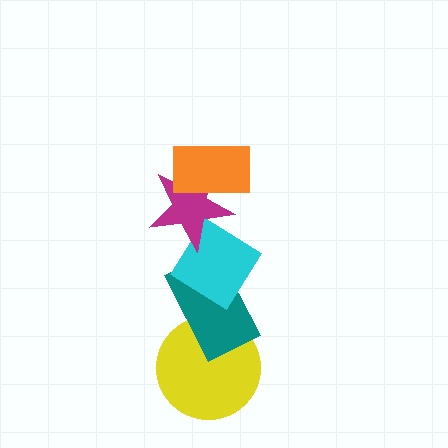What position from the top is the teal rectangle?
The teal rectangle is 4th from the top.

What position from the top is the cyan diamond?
The cyan diamond is 3rd from the top.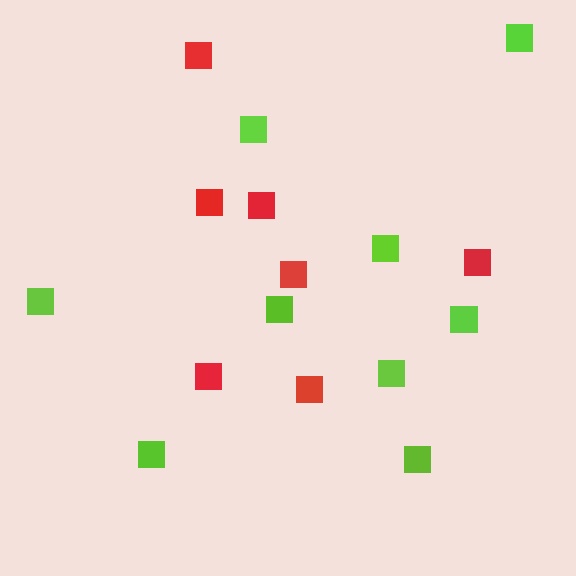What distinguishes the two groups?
There are 2 groups: one group of red squares (7) and one group of lime squares (9).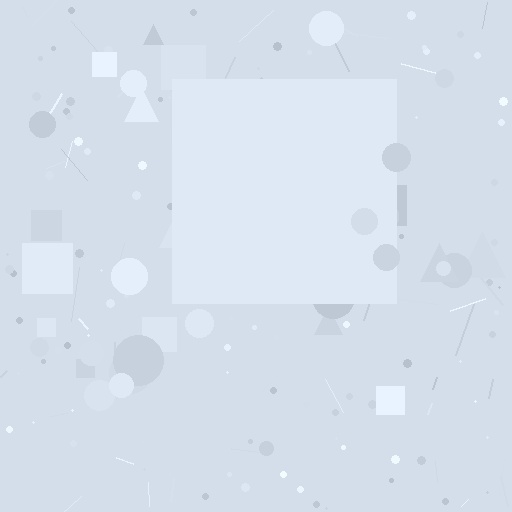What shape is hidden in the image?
A square is hidden in the image.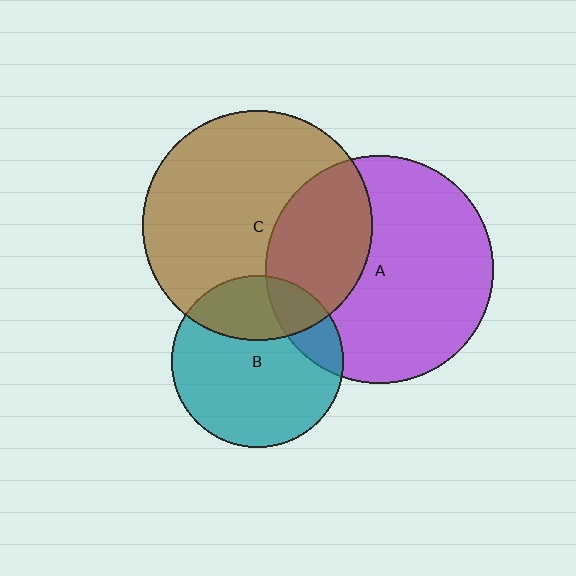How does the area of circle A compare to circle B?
Approximately 1.8 times.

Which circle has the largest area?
Circle C (brown).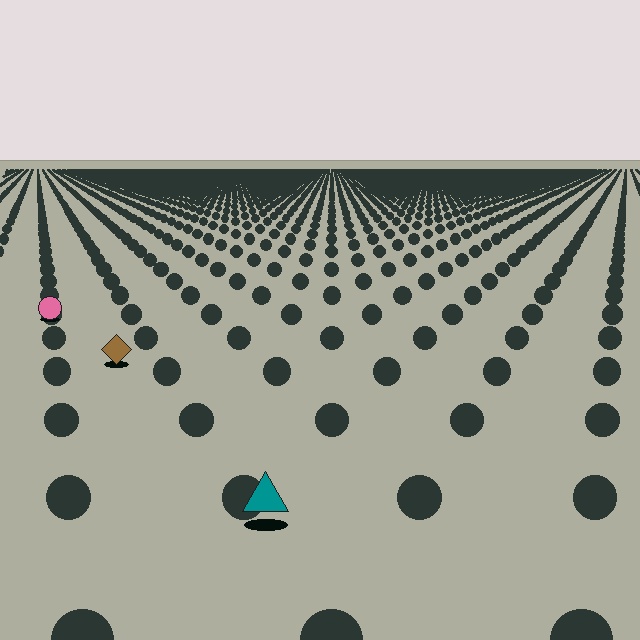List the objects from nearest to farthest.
From nearest to farthest: the teal triangle, the brown diamond, the pink circle.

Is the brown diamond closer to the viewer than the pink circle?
Yes. The brown diamond is closer — you can tell from the texture gradient: the ground texture is coarser near it.